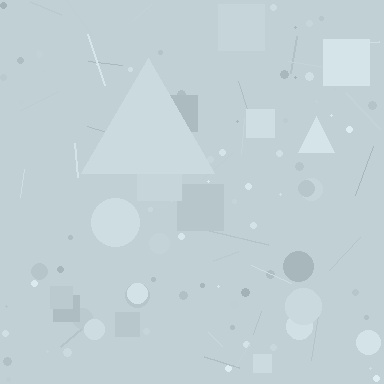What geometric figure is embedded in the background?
A triangle is embedded in the background.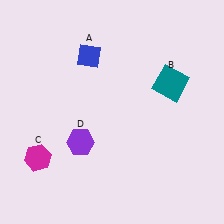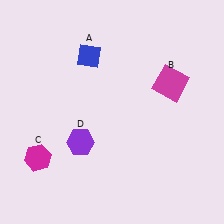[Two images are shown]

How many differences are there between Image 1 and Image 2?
There is 1 difference between the two images.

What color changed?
The square (B) changed from teal in Image 1 to magenta in Image 2.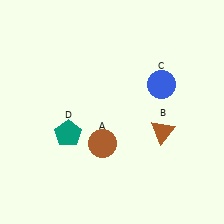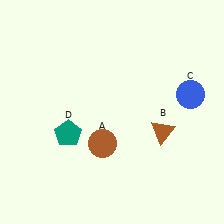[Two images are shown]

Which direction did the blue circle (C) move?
The blue circle (C) moved right.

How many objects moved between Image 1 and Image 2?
1 object moved between the two images.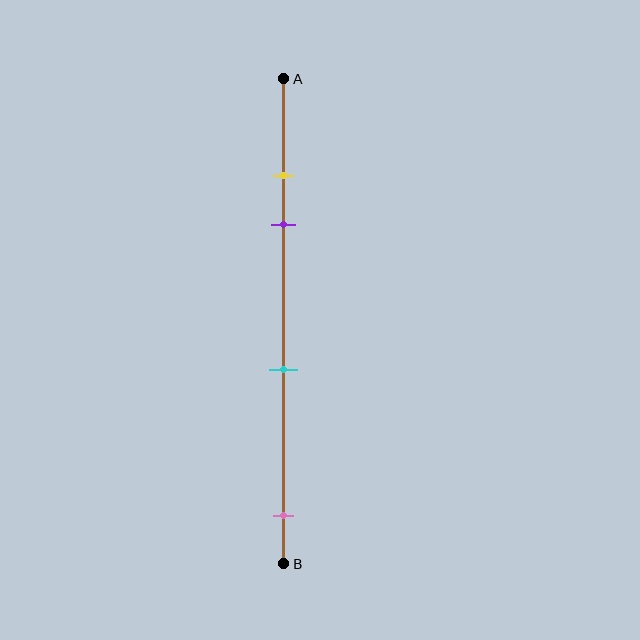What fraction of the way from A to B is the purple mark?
The purple mark is approximately 30% (0.3) of the way from A to B.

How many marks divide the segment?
There are 4 marks dividing the segment.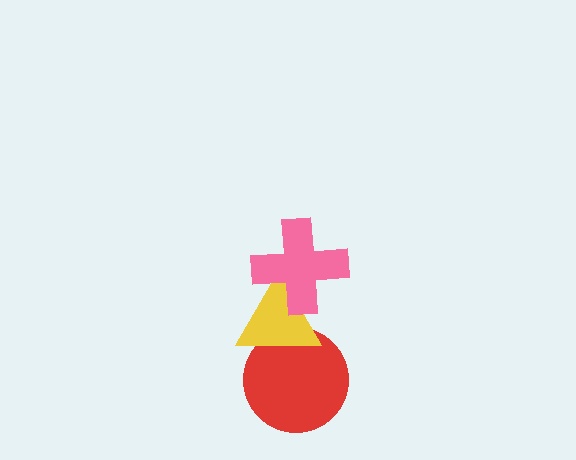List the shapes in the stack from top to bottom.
From top to bottom: the pink cross, the yellow triangle, the red circle.